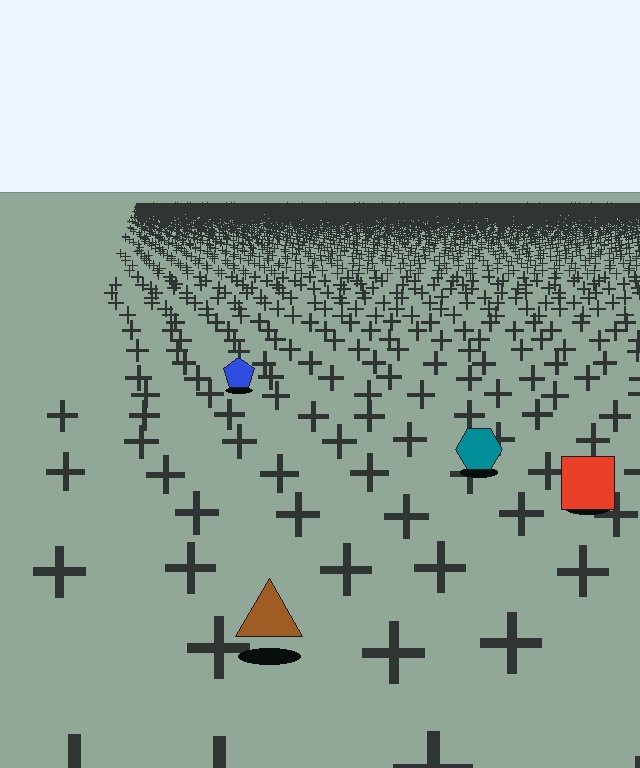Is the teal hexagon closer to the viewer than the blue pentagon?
Yes. The teal hexagon is closer — you can tell from the texture gradient: the ground texture is coarser near it.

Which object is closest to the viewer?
The brown triangle is closest. The texture marks near it are larger and more spread out.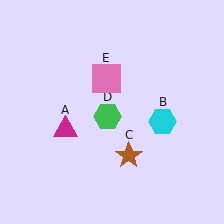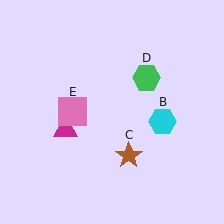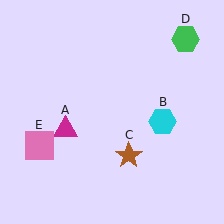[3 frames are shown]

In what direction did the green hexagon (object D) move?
The green hexagon (object D) moved up and to the right.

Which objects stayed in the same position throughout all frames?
Magenta triangle (object A) and cyan hexagon (object B) and brown star (object C) remained stationary.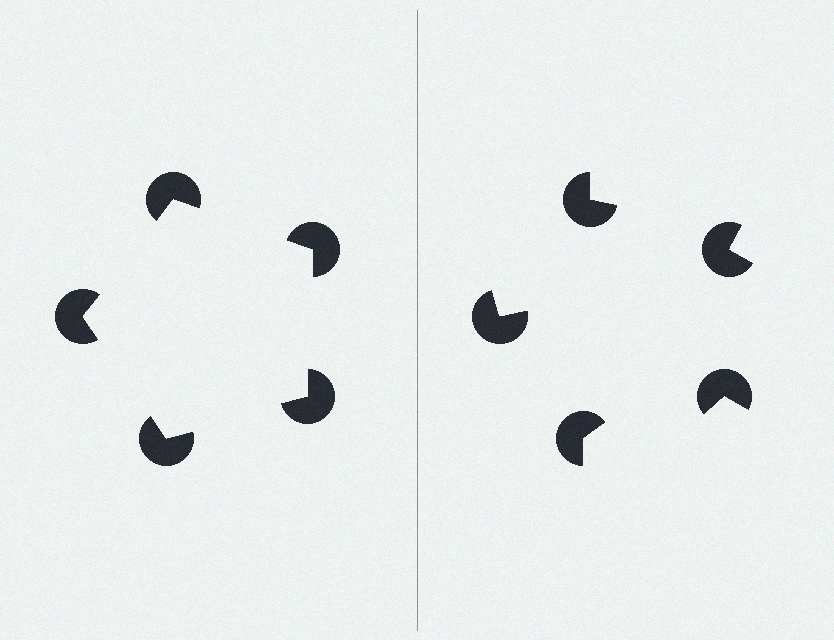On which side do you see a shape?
An illusory pentagon appears on the left side. On the right side the wedge cuts are rotated, so no coherent shape forms.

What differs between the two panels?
The pac-man discs are positioned identically on both sides; only the wedge orientations differ. On the left they align to a pentagon; on the right they are misaligned.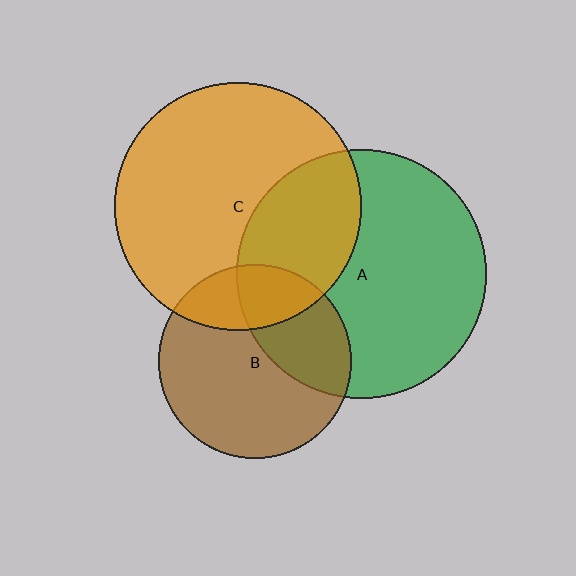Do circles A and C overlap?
Yes.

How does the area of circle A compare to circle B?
Approximately 1.7 times.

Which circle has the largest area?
Circle A (green).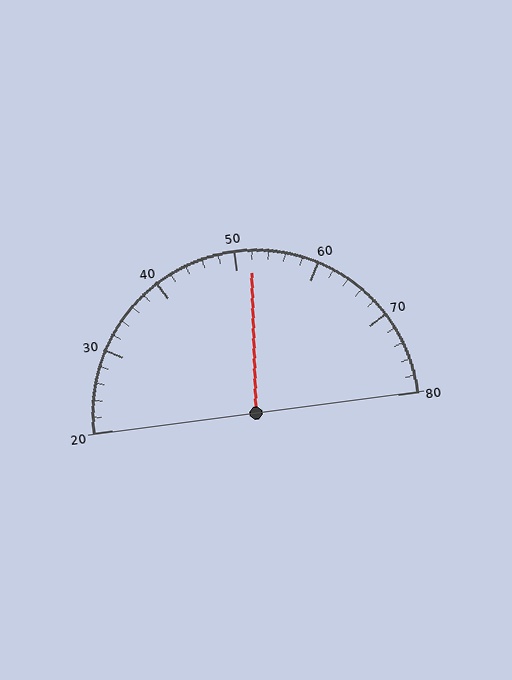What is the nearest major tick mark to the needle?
The nearest major tick mark is 50.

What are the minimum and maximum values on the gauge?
The gauge ranges from 20 to 80.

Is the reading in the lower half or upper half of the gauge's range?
The reading is in the upper half of the range (20 to 80).